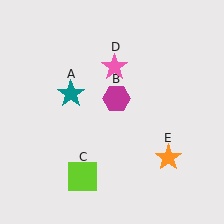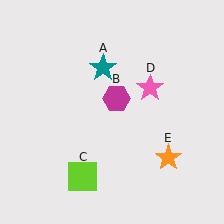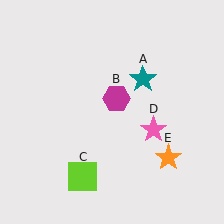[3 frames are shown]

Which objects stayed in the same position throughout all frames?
Magenta hexagon (object B) and lime square (object C) and orange star (object E) remained stationary.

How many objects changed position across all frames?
2 objects changed position: teal star (object A), pink star (object D).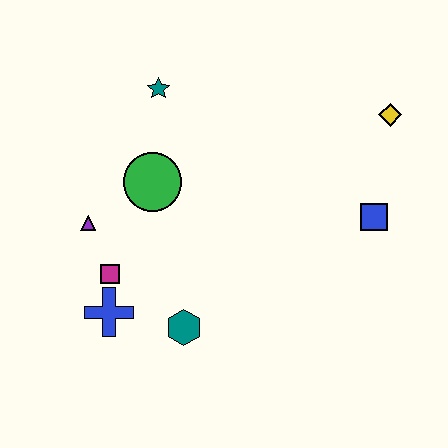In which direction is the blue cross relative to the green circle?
The blue cross is below the green circle.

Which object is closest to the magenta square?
The blue cross is closest to the magenta square.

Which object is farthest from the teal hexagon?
The yellow diamond is farthest from the teal hexagon.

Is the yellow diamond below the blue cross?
No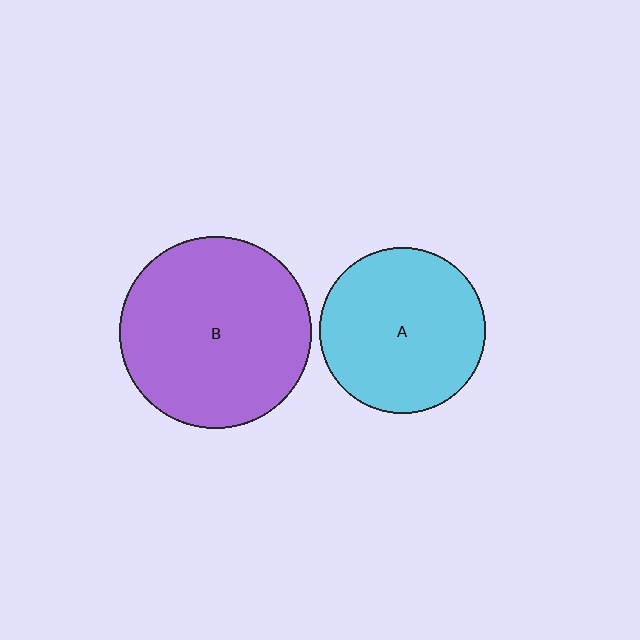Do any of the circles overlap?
No, none of the circles overlap.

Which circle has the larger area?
Circle B (purple).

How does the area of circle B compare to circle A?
Approximately 1.3 times.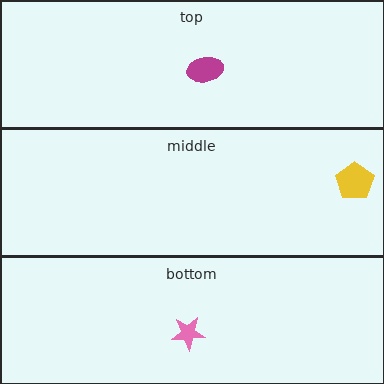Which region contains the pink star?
The bottom region.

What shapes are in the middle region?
The yellow pentagon.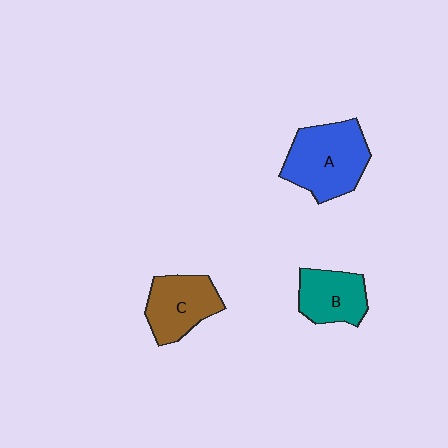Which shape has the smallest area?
Shape B (teal).